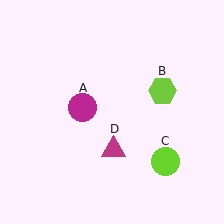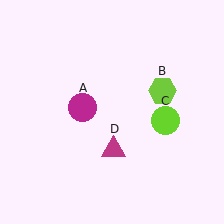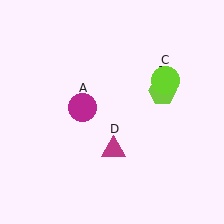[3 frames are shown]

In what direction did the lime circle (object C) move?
The lime circle (object C) moved up.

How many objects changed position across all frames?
1 object changed position: lime circle (object C).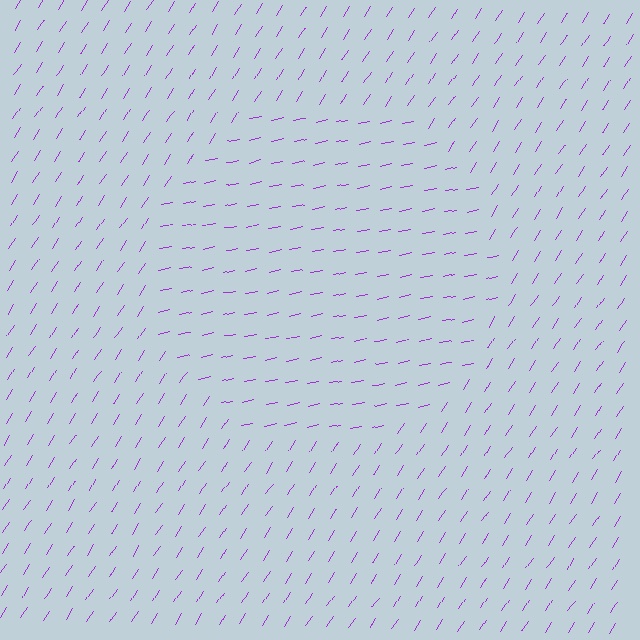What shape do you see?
I see a circle.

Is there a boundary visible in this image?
Yes, there is a texture boundary formed by a change in line orientation.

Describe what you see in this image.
The image is filled with small purple line segments. A circle region in the image has lines oriented differently from the surrounding lines, creating a visible texture boundary.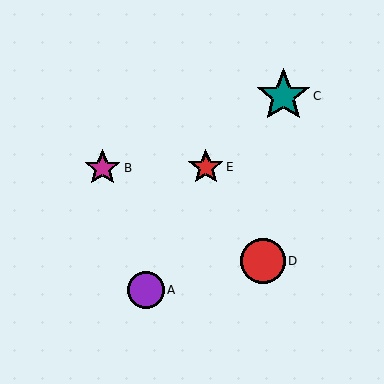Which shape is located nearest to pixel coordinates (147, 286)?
The purple circle (labeled A) at (146, 290) is nearest to that location.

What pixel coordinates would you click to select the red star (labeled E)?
Click at (206, 167) to select the red star E.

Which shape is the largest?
The teal star (labeled C) is the largest.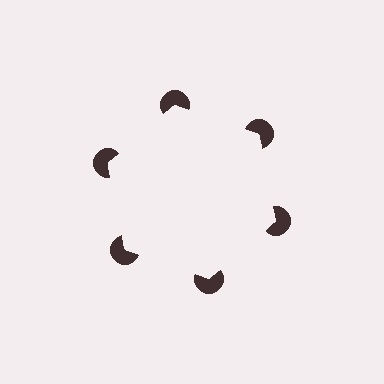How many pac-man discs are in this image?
There are 6 — one at each vertex of the illusory hexagon.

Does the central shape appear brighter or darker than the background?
It typically appears slightly brighter than the background, even though no actual brightness change is drawn.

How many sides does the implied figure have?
6 sides.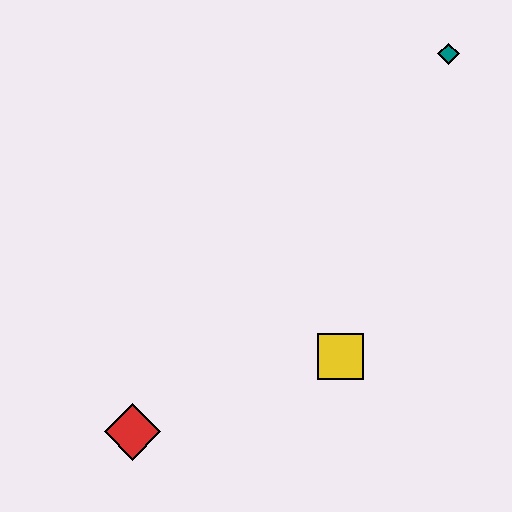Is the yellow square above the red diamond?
Yes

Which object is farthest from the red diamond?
The teal diamond is farthest from the red diamond.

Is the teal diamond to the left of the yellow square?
No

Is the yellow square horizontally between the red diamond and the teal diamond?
Yes